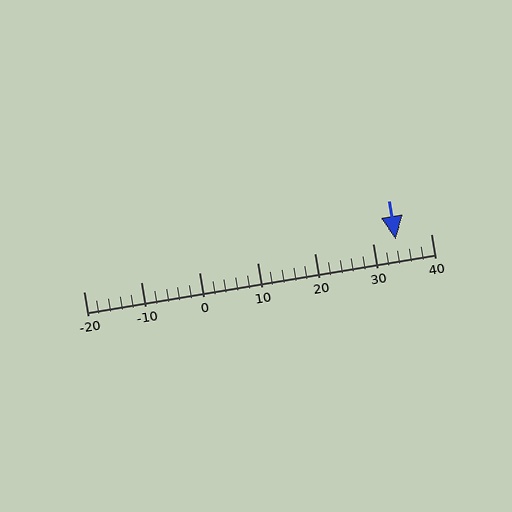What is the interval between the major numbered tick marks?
The major tick marks are spaced 10 units apart.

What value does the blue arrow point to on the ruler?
The blue arrow points to approximately 34.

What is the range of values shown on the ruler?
The ruler shows values from -20 to 40.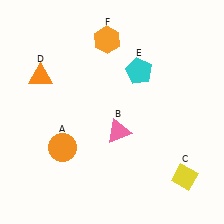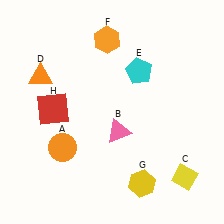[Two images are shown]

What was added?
A yellow hexagon (G), a red square (H) were added in Image 2.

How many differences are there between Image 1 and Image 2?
There are 2 differences between the two images.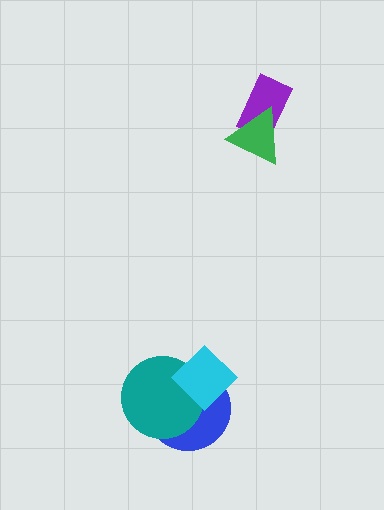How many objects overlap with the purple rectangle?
1 object overlaps with the purple rectangle.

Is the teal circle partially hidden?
Yes, it is partially covered by another shape.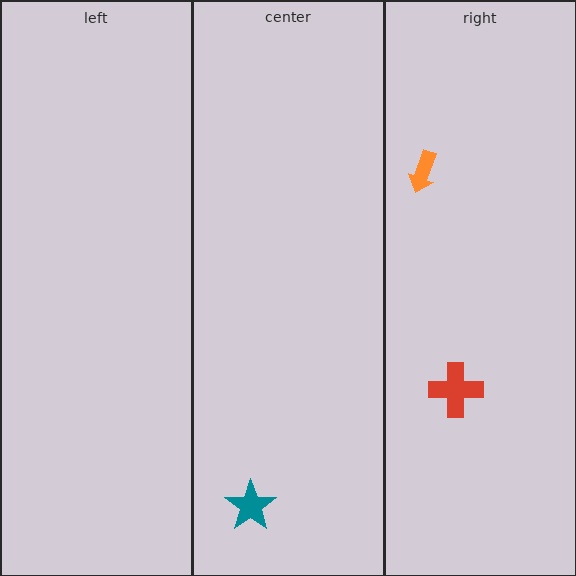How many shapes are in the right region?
2.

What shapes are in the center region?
The teal star.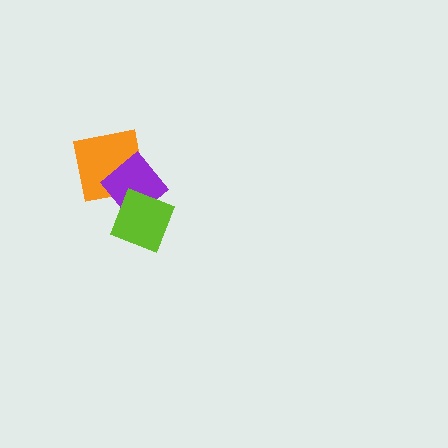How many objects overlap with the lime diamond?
2 objects overlap with the lime diamond.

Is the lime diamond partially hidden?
No, no other shape covers it.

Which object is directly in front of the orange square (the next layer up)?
The purple diamond is directly in front of the orange square.